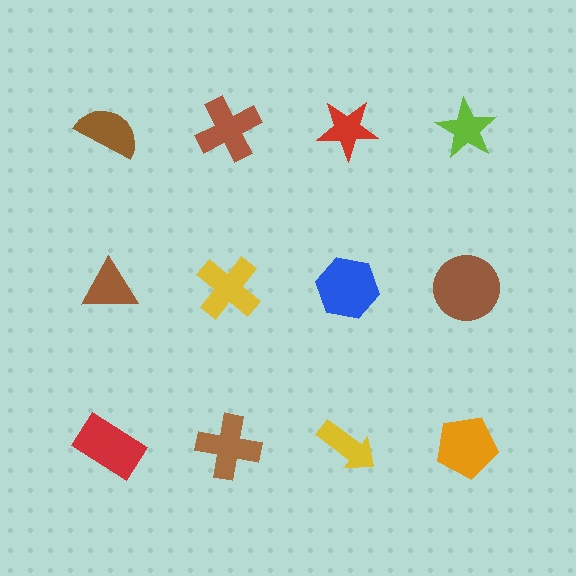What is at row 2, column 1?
A brown triangle.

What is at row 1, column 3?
A red star.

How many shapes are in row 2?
4 shapes.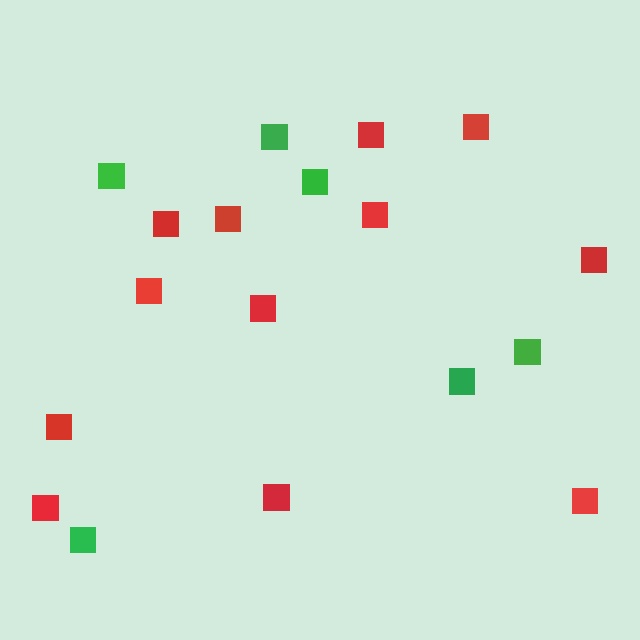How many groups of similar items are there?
There are 2 groups: one group of green squares (6) and one group of red squares (12).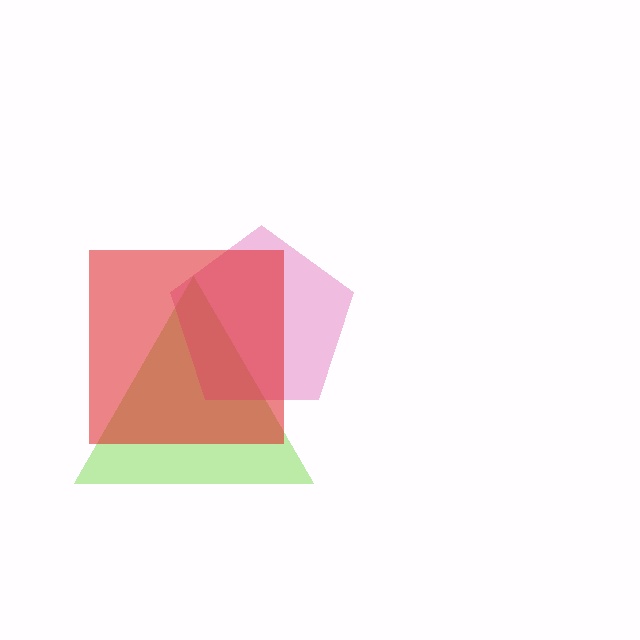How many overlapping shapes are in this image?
There are 3 overlapping shapes in the image.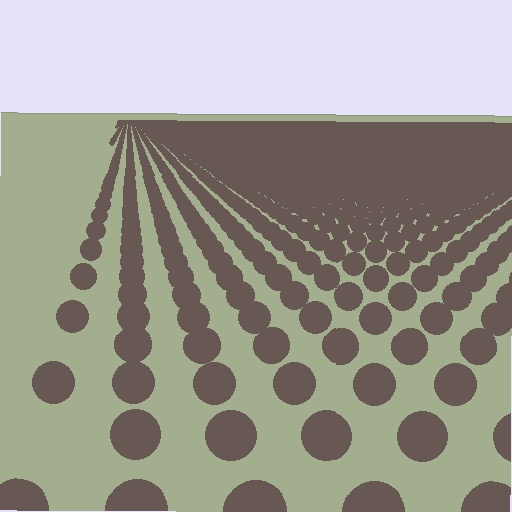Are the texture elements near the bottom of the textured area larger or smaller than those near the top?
Larger. Near the bottom, elements are closer to the viewer and appear at a bigger on-screen size.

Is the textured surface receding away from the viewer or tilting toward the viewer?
The surface is receding away from the viewer. Texture elements get smaller and denser toward the top.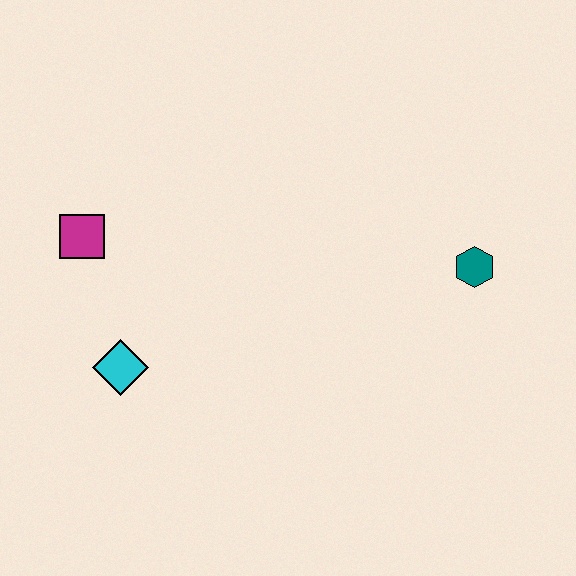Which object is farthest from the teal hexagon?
The magenta square is farthest from the teal hexagon.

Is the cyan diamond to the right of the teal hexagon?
No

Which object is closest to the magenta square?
The cyan diamond is closest to the magenta square.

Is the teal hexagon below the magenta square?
Yes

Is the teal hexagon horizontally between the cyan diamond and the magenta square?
No